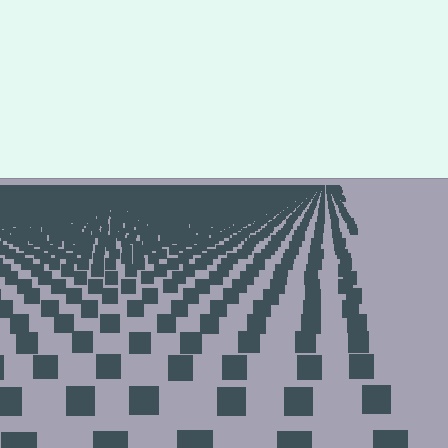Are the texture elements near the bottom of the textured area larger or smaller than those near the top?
Larger. Near the bottom, elements are closer to the viewer and appear at a bigger on-screen size.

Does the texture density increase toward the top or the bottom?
Density increases toward the top.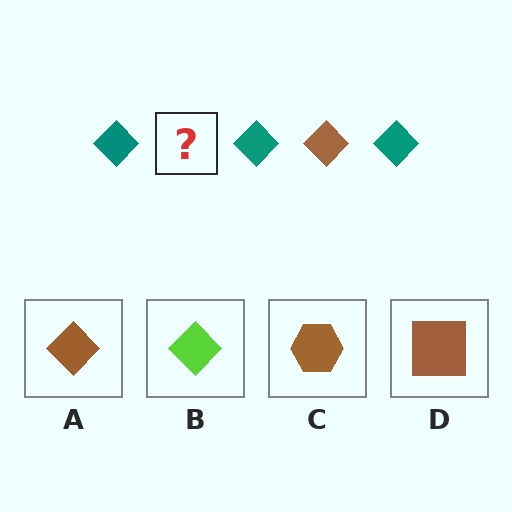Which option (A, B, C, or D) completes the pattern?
A.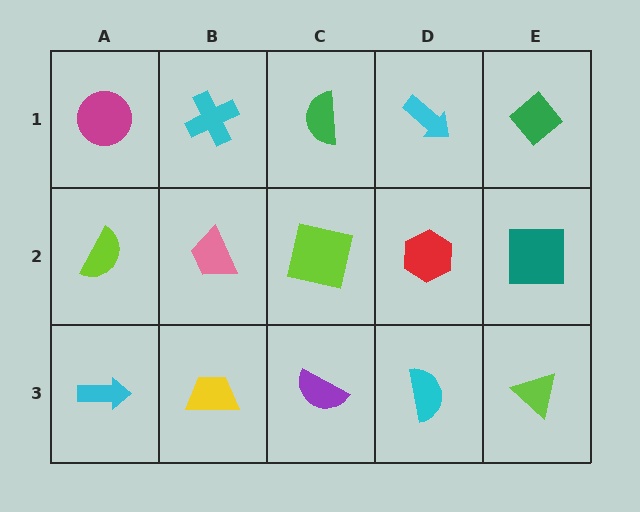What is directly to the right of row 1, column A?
A cyan cross.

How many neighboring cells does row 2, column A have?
3.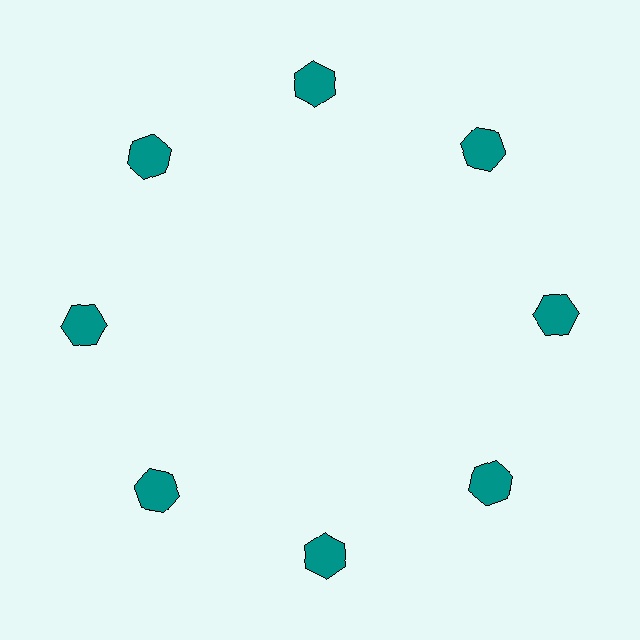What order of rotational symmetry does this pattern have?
This pattern has 8-fold rotational symmetry.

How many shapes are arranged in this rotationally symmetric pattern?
There are 8 shapes, arranged in 8 groups of 1.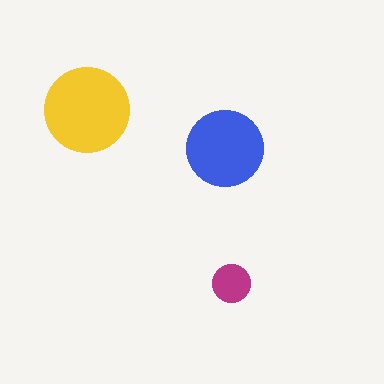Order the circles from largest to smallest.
the yellow one, the blue one, the magenta one.